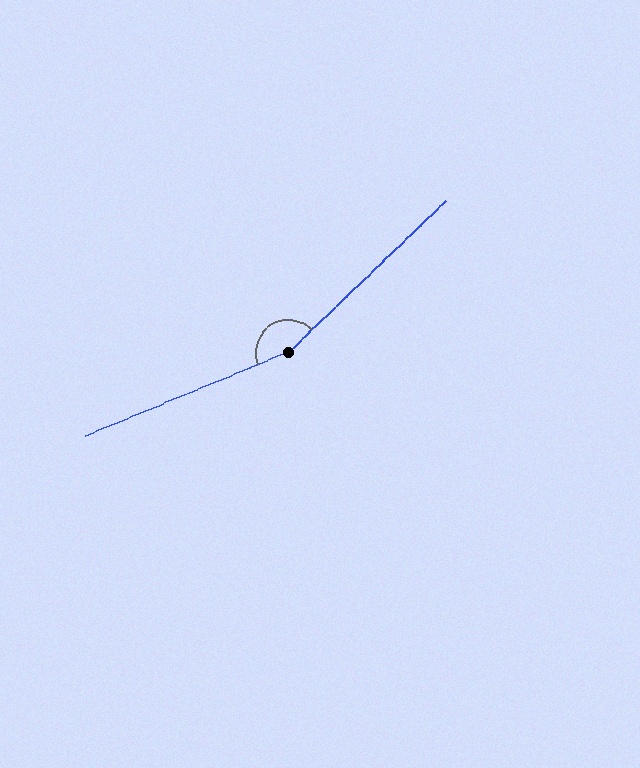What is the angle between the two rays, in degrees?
Approximately 159 degrees.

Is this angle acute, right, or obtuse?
It is obtuse.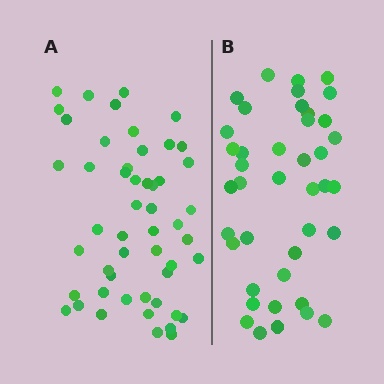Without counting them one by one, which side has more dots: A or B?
Region A (the left region) has more dots.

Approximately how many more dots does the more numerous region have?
Region A has roughly 10 or so more dots than region B.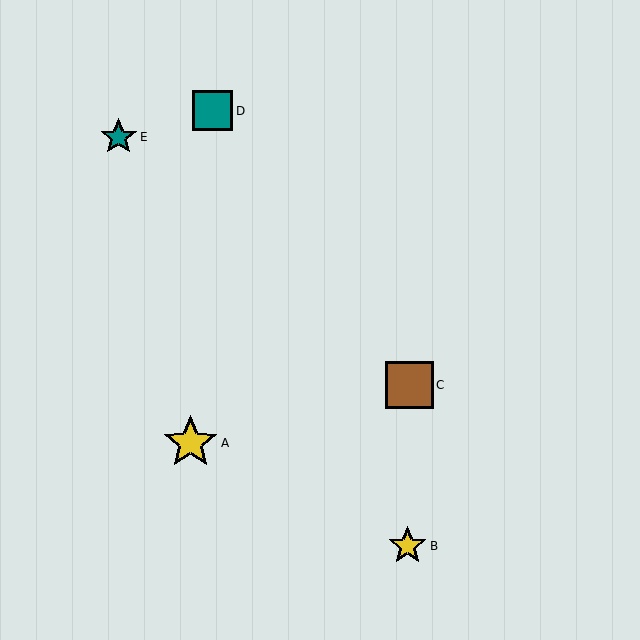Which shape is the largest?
The yellow star (labeled A) is the largest.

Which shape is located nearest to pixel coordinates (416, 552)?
The yellow star (labeled B) at (408, 546) is nearest to that location.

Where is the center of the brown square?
The center of the brown square is at (410, 385).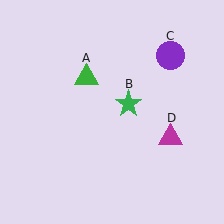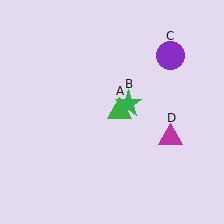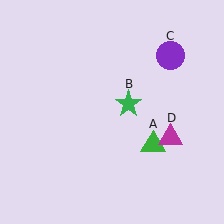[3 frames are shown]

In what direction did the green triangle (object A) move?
The green triangle (object A) moved down and to the right.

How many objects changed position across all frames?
1 object changed position: green triangle (object A).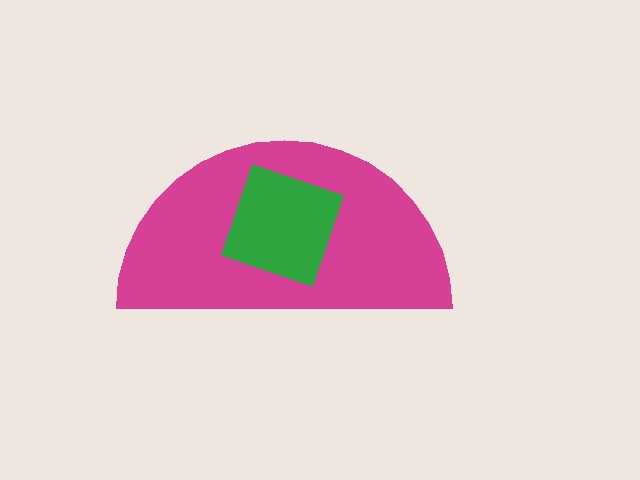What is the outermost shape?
The magenta semicircle.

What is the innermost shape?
The green diamond.